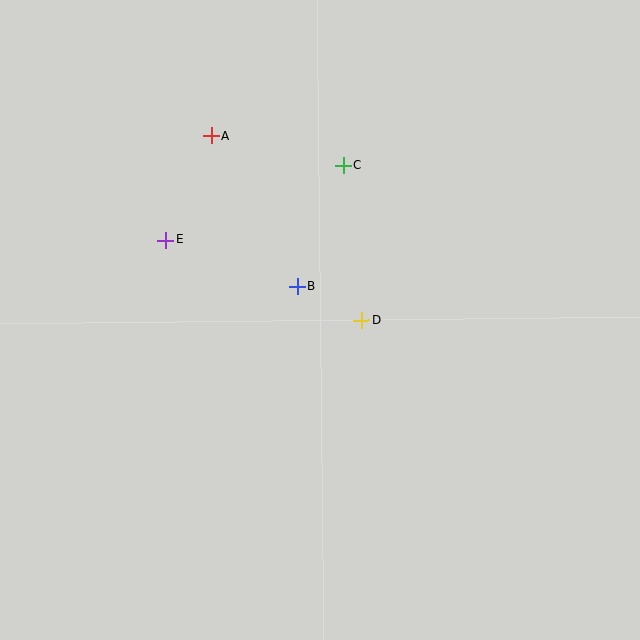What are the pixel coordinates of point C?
Point C is at (344, 165).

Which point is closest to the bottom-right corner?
Point D is closest to the bottom-right corner.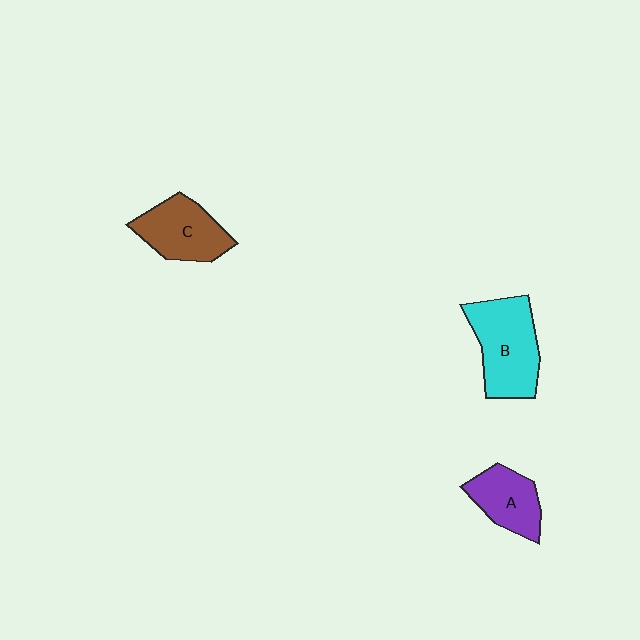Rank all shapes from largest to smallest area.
From largest to smallest: B (cyan), C (brown), A (purple).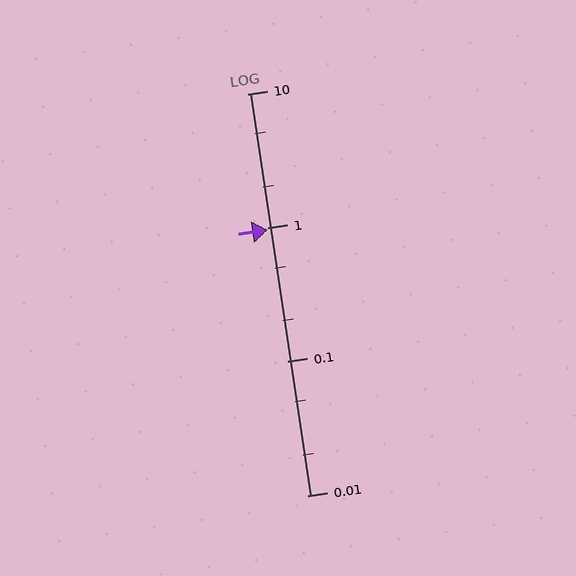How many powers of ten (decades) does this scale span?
The scale spans 3 decades, from 0.01 to 10.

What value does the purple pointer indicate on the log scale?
The pointer indicates approximately 0.97.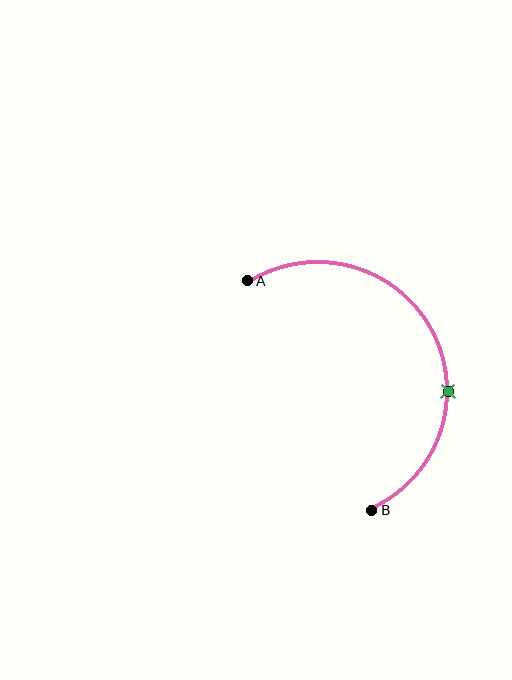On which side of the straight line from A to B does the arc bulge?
The arc bulges to the right of the straight line connecting A and B.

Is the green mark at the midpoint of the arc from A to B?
No. The green mark lies on the arc but is closer to endpoint B. The arc midpoint would be at the point on the curve equidistant along the arc from both A and B.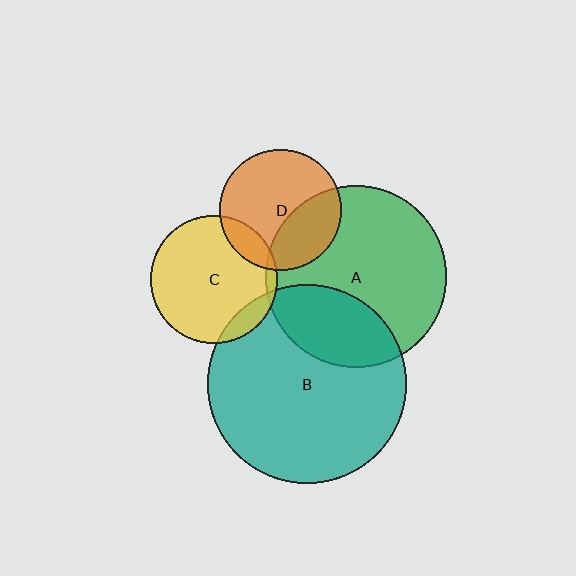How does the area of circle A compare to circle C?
Approximately 2.0 times.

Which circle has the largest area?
Circle B (teal).